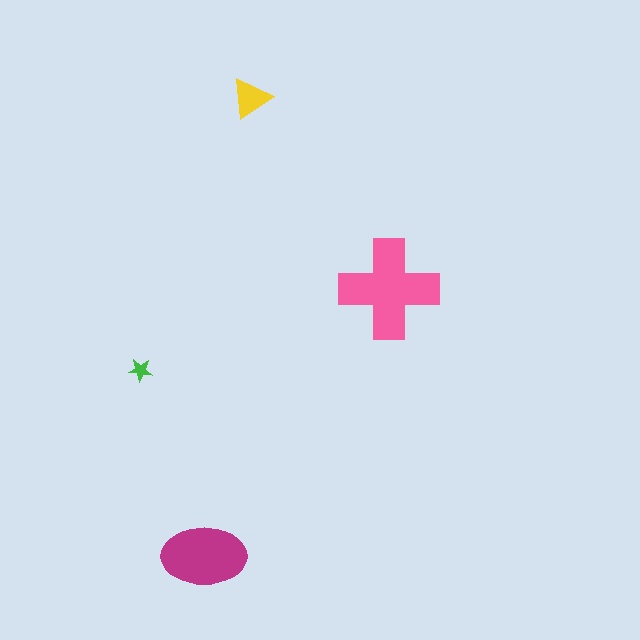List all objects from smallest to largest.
The green star, the yellow triangle, the magenta ellipse, the pink cross.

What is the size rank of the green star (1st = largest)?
4th.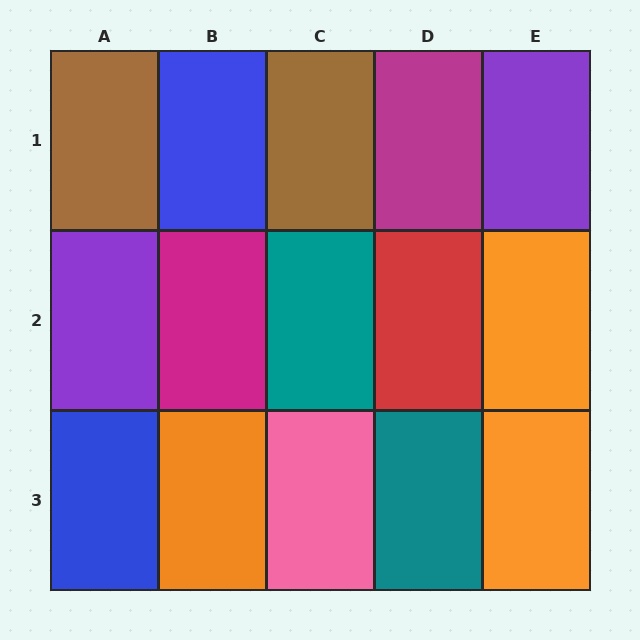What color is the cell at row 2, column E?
Orange.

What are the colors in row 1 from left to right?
Brown, blue, brown, magenta, purple.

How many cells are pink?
1 cell is pink.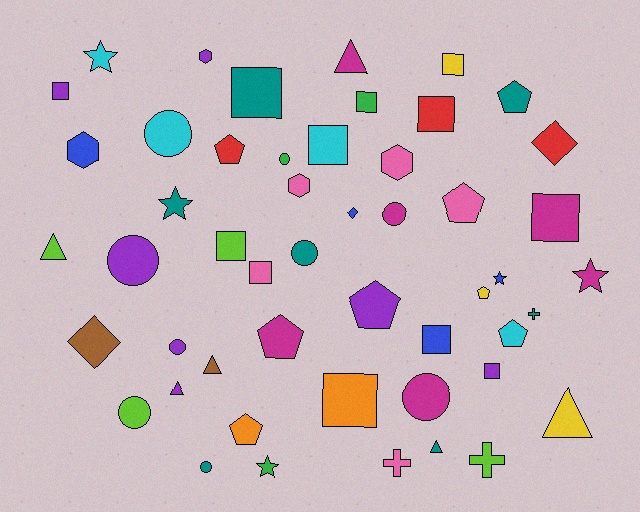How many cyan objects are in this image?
There are 4 cyan objects.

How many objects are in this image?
There are 50 objects.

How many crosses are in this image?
There are 3 crosses.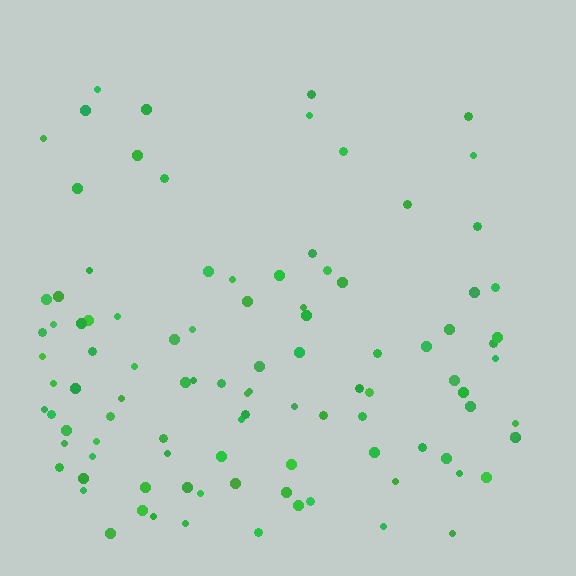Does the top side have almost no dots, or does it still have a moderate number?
Still a moderate number, just noticeably fewer than the bottom.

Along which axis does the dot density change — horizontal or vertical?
Vertical.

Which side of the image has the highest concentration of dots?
The bottom.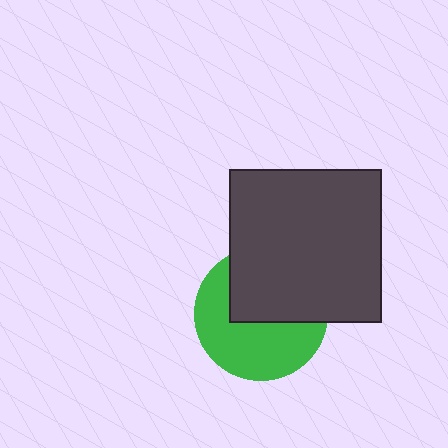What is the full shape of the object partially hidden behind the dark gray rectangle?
The partially hidden object is a green circle.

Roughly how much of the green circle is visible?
About half of it is visible (roughly 54%).